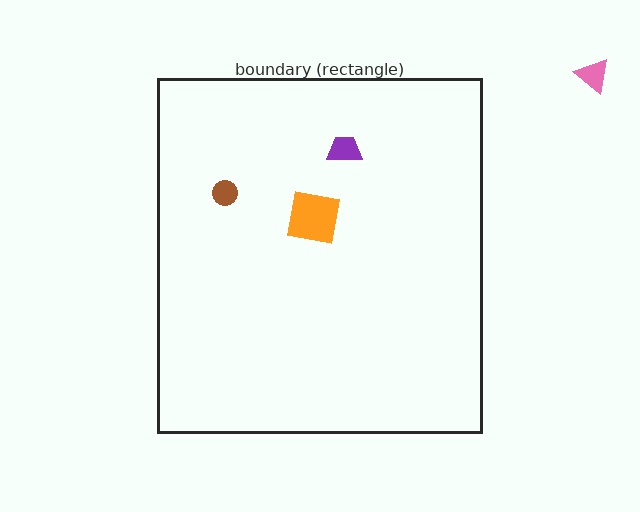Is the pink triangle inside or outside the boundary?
Outside.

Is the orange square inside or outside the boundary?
Inside.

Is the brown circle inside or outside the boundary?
Inside.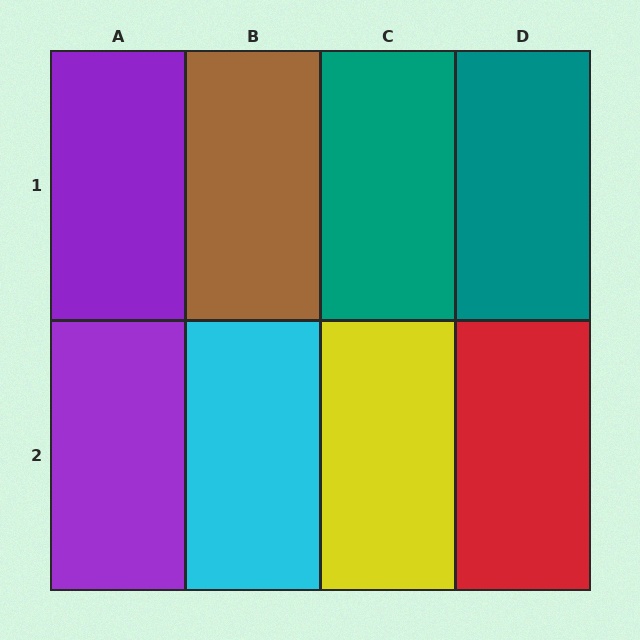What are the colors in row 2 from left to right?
Purple, cyan, yellow, red.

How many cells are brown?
1 cell is brown.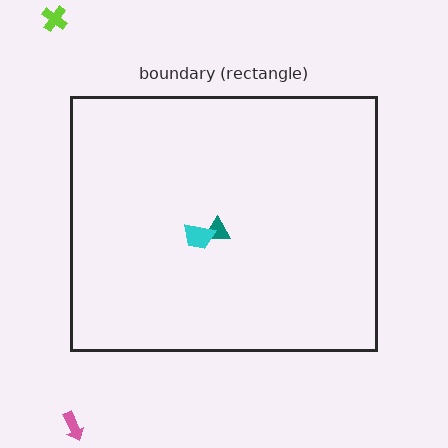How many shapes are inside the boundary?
2 inside, 2 outside.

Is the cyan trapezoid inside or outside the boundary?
Inside.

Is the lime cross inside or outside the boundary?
Outside.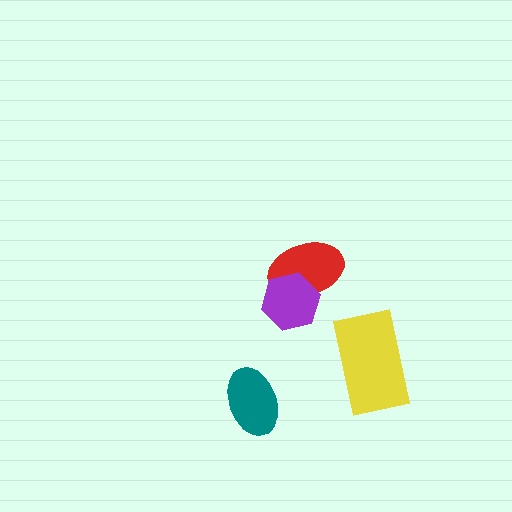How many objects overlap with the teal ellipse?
0 objects overlap with the teal ellipse.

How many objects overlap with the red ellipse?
1 object overlaps with the red ellipse.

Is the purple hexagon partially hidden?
No, no other shape covers it.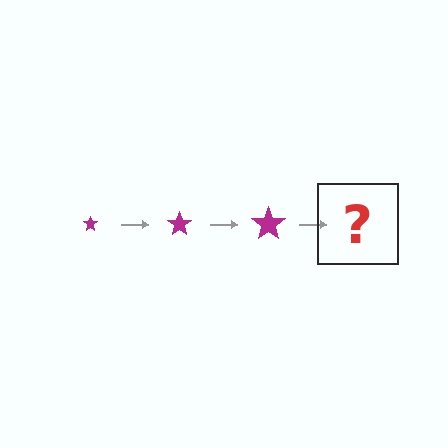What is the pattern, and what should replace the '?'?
The pattern is that the star gets progressively larger each step. The '?' should be a magenta star, larger than the previous one.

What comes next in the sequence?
The next element should be a magenta star, larger than the previous one.